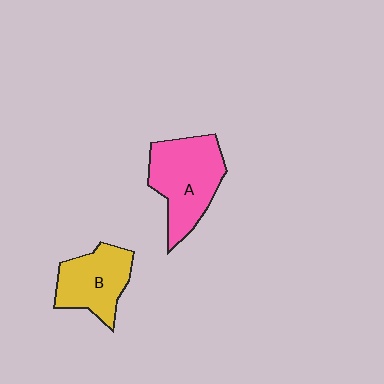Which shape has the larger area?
Shape A (pink).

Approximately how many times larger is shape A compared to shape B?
Approximately 1.3 times.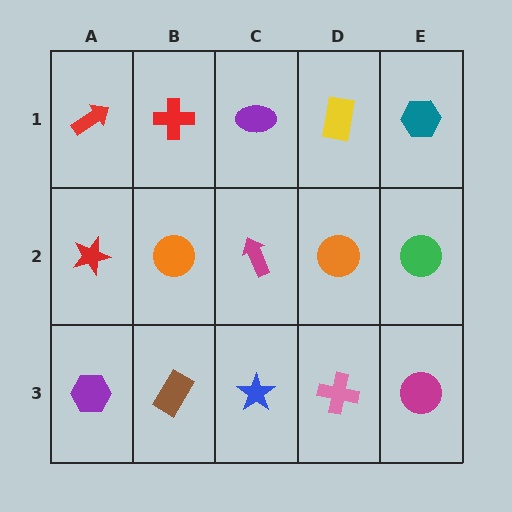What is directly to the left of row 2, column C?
An orange circle.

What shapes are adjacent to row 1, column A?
A red star (row 2, column A), a red cross (row 1, column B).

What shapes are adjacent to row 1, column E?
A green circle (row 2, column E), a yellow rectangle (row 1, column D).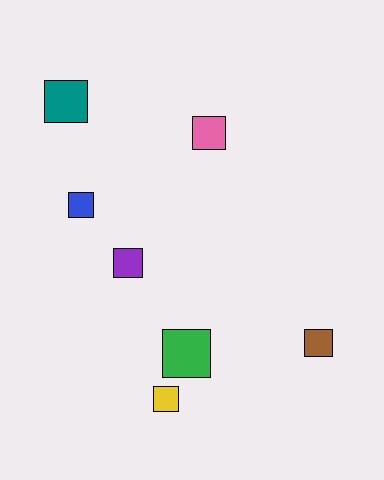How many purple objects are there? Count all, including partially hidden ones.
There is 1 purple object.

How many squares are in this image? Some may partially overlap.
There are 7 squares.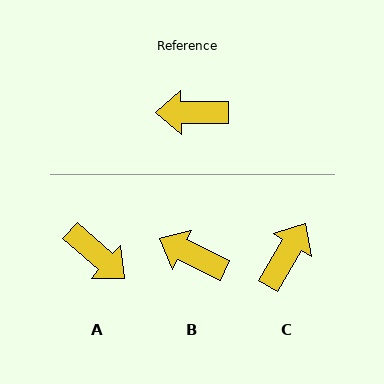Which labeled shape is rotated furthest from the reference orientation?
A, about 138 degrees away.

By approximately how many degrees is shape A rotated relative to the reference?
Approximately 138 degrees counter-clockwise.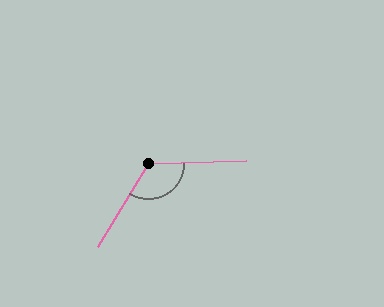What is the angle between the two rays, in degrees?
Approximately 124 degrees.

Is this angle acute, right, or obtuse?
It is obtuse.